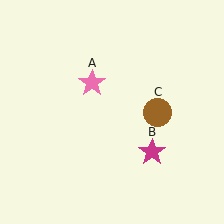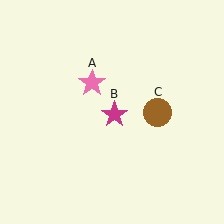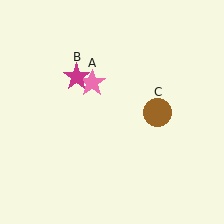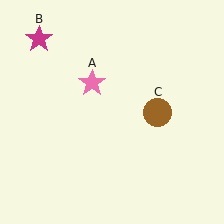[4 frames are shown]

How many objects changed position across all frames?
1 object changed position: magenta star (object B).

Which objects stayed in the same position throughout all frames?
Pink star (object A) and brown circle (object C) remained stationary.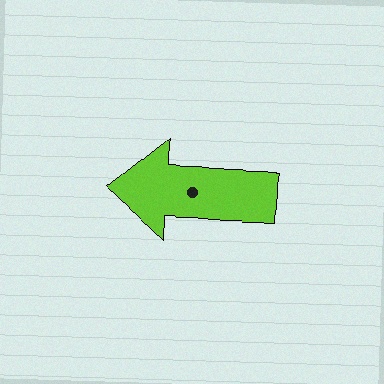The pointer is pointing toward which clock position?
Roughly 9 o'clock.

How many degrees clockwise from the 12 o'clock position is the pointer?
Approximately 273 degrees.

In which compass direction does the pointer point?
West.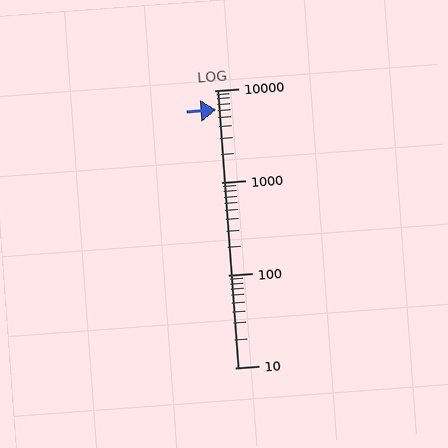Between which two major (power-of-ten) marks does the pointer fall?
The pointer is between 1000 and 10000.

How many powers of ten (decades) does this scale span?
The scale spans 3 decades, from 10 to 10000.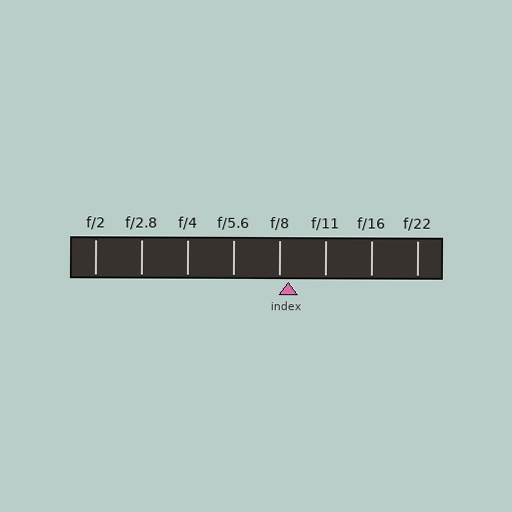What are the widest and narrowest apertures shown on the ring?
The widest aperture shown is f/2 and the narrowest is f/22.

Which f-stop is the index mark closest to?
The index mark is closest to f/8.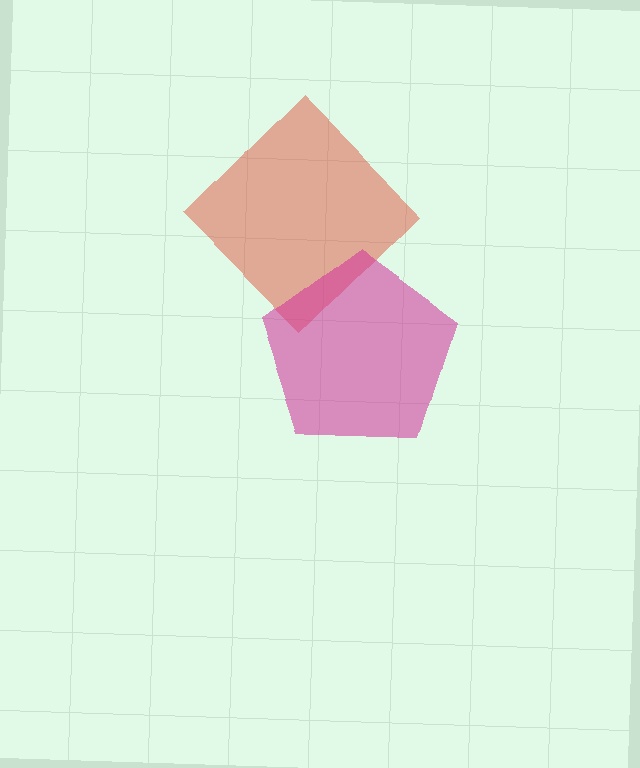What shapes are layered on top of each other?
The layered shapes are: a red diamond, a magenta pentagon.